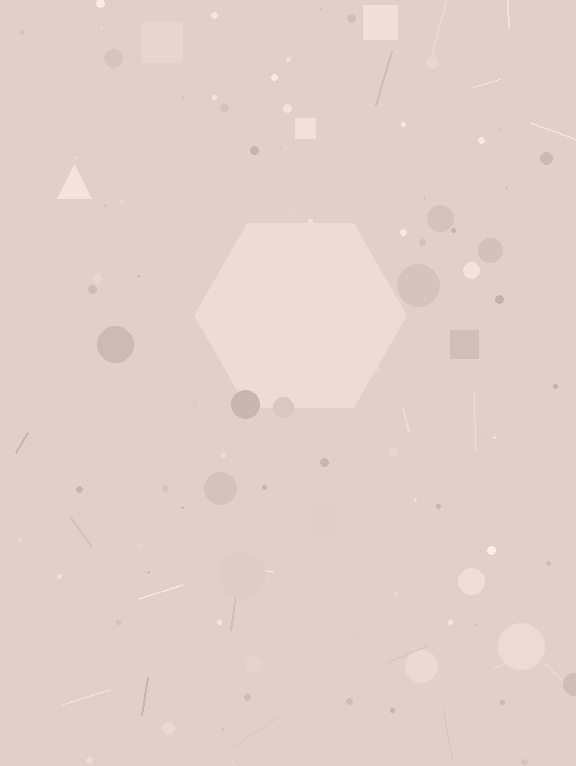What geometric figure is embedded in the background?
A hexagon is embedded in the background.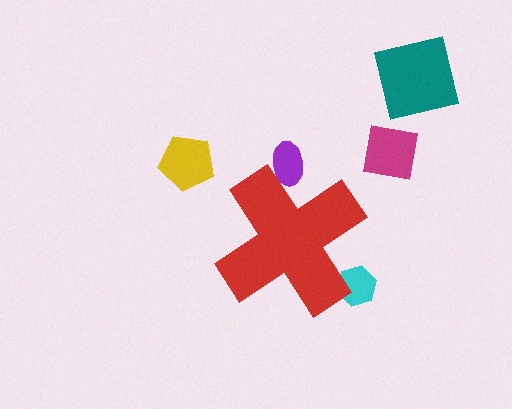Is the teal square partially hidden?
No, the teal square is fully visible.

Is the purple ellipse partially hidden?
Yes, the purple ellipse is partially hidden behind the red cross.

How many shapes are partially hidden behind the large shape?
2 shapes are partially hidden.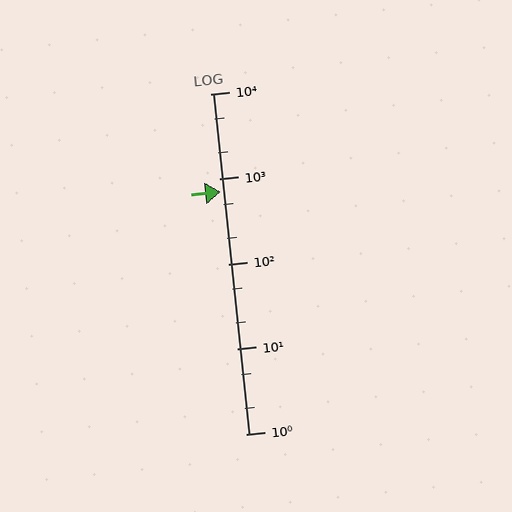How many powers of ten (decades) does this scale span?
The scale spans 4 decades, from 1 to 10000.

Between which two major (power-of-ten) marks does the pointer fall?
The pointer is between 100 and 1000.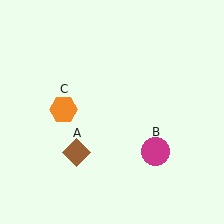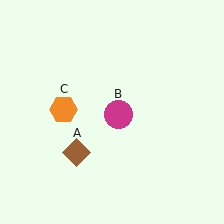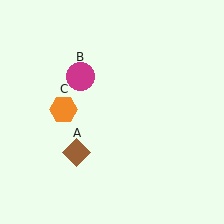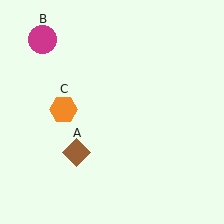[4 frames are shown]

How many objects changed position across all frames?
1 object changed position: magenta circle (object B).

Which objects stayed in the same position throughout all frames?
Brown diamond (object A) and orange hexagon (object C) remained stationary.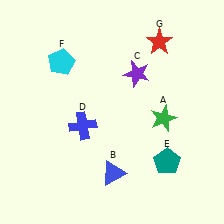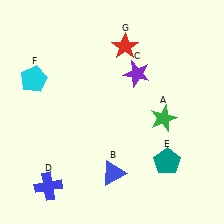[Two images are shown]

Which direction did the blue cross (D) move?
The blue cross (D) moved down.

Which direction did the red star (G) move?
The red star (G) moved left.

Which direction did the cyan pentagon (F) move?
The cyan pentagon (F) moved left.